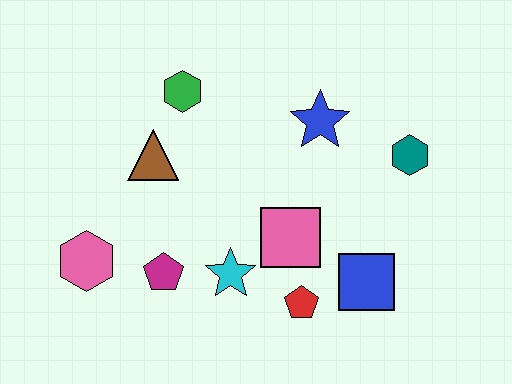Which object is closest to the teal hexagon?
The blue star is closest to the teal hexagon.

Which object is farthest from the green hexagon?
The blue square is farthest from the green hexagon.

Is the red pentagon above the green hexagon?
No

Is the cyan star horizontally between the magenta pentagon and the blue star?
Yes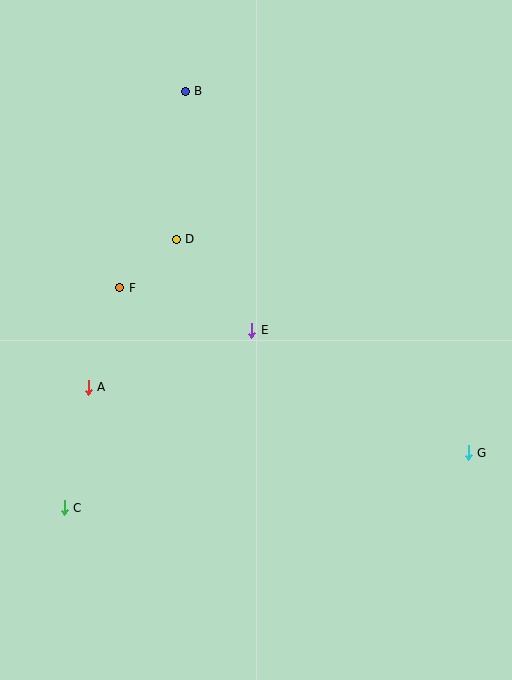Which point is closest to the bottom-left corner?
Point C is closest to the bottom-left corner.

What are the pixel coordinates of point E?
Point E is at (252, 330).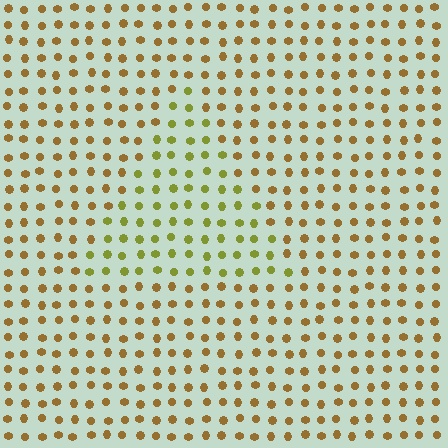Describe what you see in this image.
The image is filled with small brown elements in a uniform arrangement. A triangle-shaped region is visible where the elements are tinted to a slightly different hue, forming a subtle color boundary.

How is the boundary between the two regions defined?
The boundary is defined purely by a slight shift in hue (about 36 degrees). Spacing, size, and orientation are identical on both sides.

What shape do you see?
I see a triangle.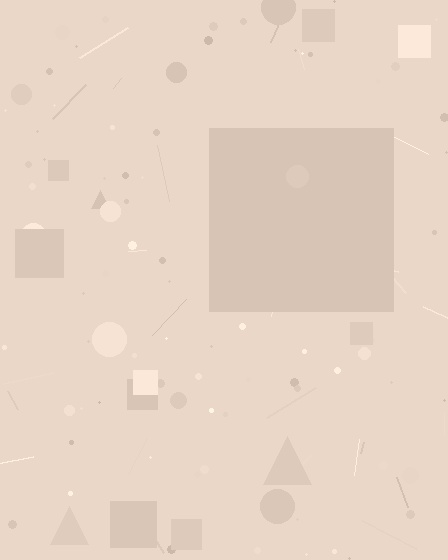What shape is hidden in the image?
A square is hidden in the image.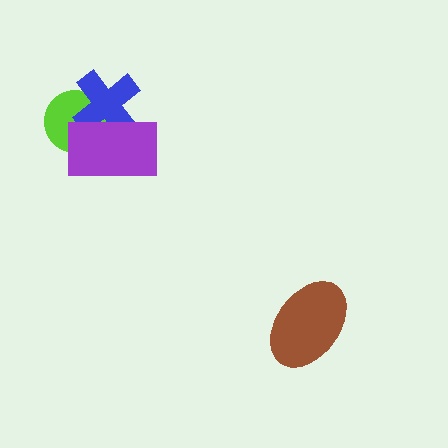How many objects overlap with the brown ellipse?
0 objects overlap with the brown ellipse.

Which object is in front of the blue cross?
The purple rectangle is in front of the blue cross.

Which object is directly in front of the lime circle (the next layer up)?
The blue cross is directly in front of the lime circle.